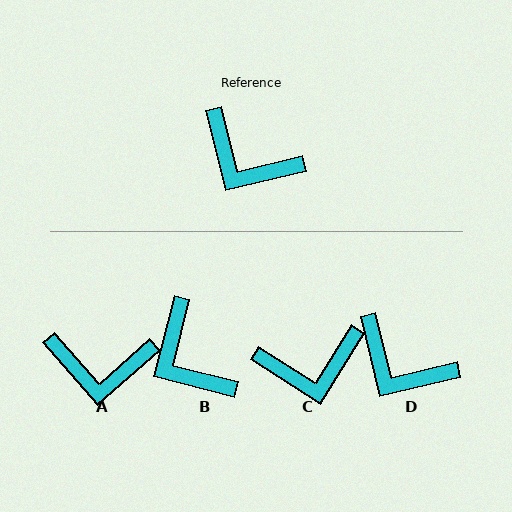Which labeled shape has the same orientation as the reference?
D.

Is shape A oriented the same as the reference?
No, it is off by about 28 degrees.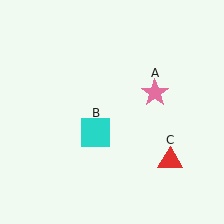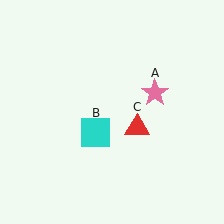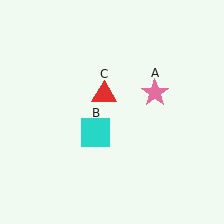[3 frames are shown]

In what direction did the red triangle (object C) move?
The red triangle (object C) moved up and to the left.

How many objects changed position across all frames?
1 object changed position: red triangle (object C).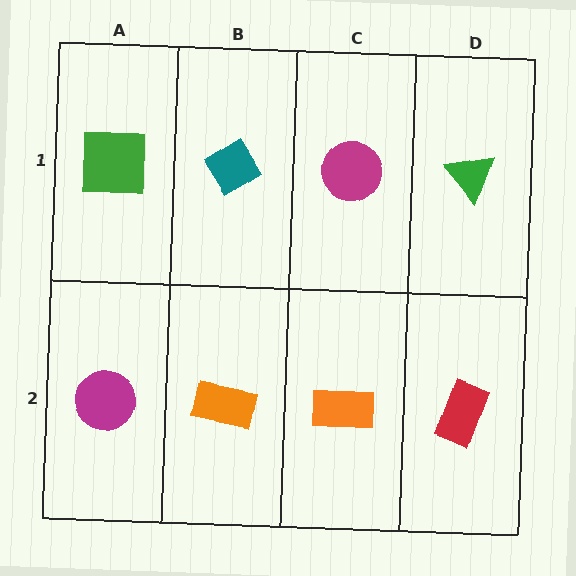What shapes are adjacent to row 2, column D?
A green triangle (row 1, column D), an orange rectangle (row 2, column C).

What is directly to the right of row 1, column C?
A green triangle.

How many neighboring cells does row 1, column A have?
2.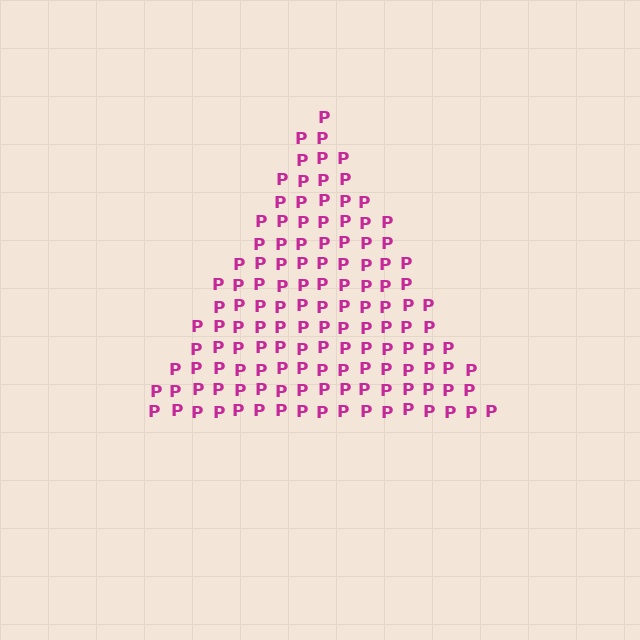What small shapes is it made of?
It is made of small letter P's.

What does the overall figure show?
The overall figure shows a triangle.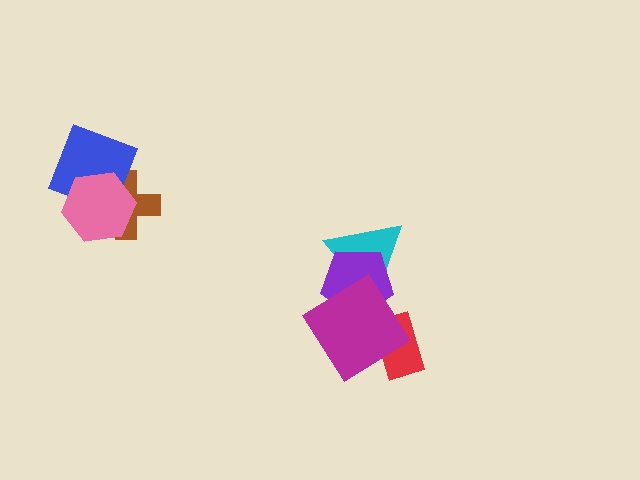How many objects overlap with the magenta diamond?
3 objects overlap with the magenta diamond.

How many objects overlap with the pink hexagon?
2 objects overlap with the pink hexagon.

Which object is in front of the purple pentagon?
The magenta diamond is in front of the purple pentagon.